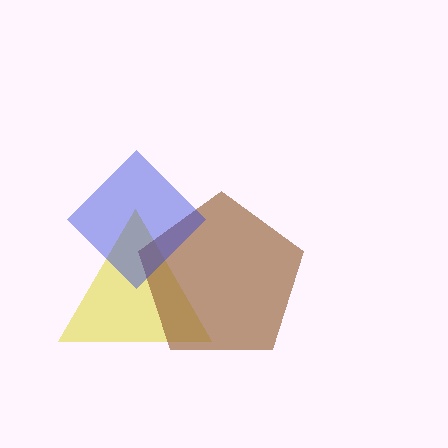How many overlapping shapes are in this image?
There are 3 overlapping shapes in the image.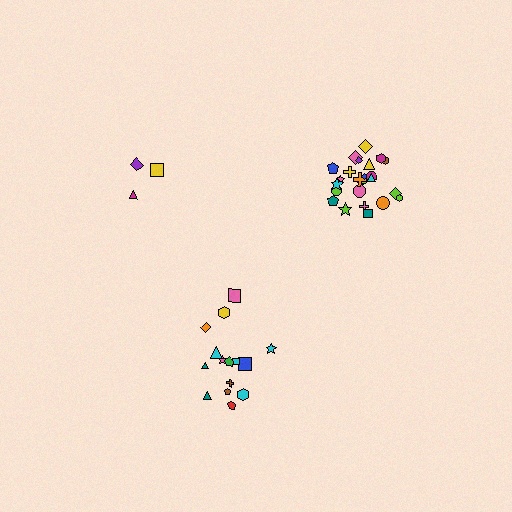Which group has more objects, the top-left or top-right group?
The top-right group.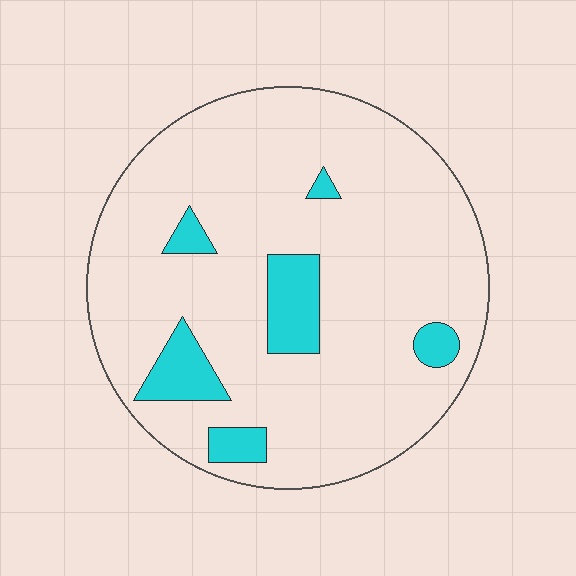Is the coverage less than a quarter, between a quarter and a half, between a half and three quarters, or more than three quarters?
Less than a quarter.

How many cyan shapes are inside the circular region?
6.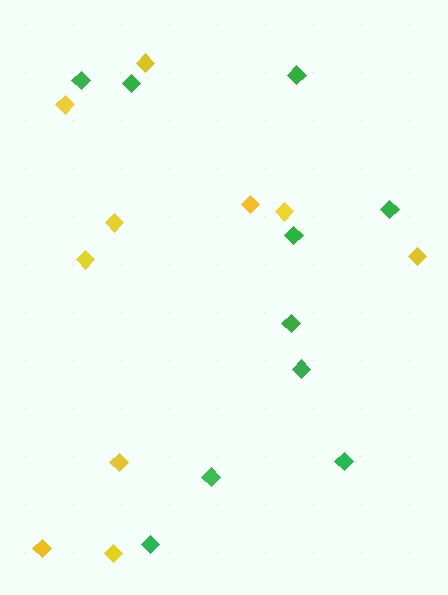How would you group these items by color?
There are 2 groups: one group of yellow diamonds (10) and one group of green diamonds (10).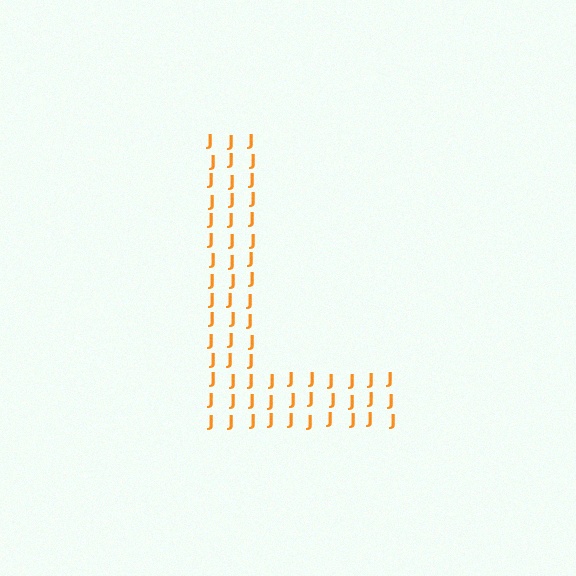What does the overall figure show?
The overall figure shows the letter L.